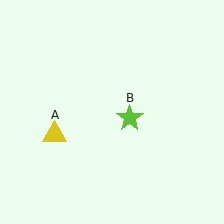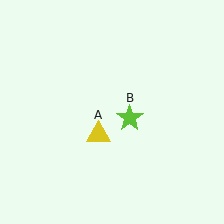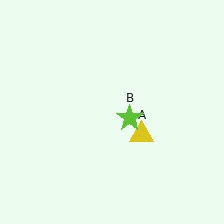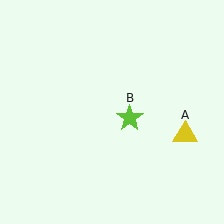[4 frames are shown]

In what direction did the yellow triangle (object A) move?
The yellow triangle (object A) moved right.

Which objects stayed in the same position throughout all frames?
Lime star (object B) remained stationary.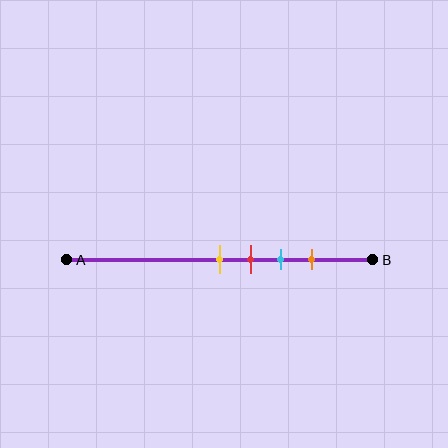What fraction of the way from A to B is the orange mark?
The orange mark is approximately 80% (0.8) of the way from A to B.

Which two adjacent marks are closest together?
The yellow and red marks are the closest adjacent pair.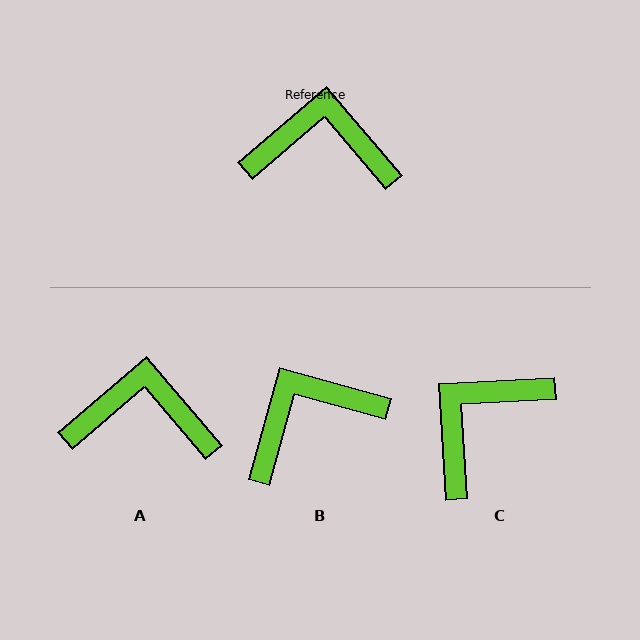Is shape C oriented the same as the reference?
No, it is off by about 53 degrees.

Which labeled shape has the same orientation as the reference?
A.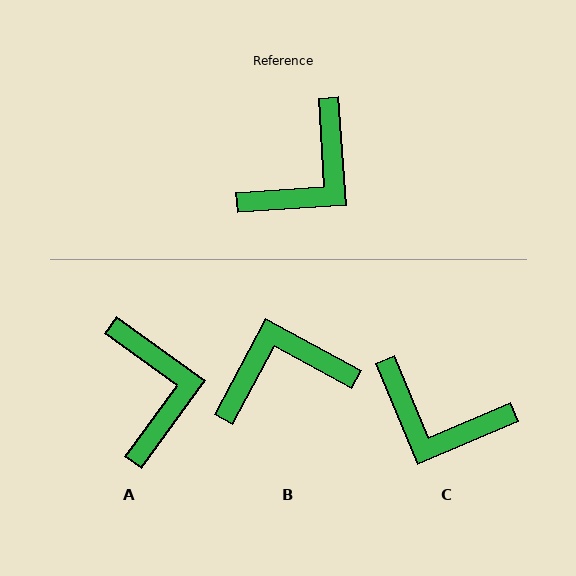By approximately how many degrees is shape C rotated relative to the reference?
Approximately 71 degrees clockwise.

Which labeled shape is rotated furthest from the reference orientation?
B, about 148 degrees away.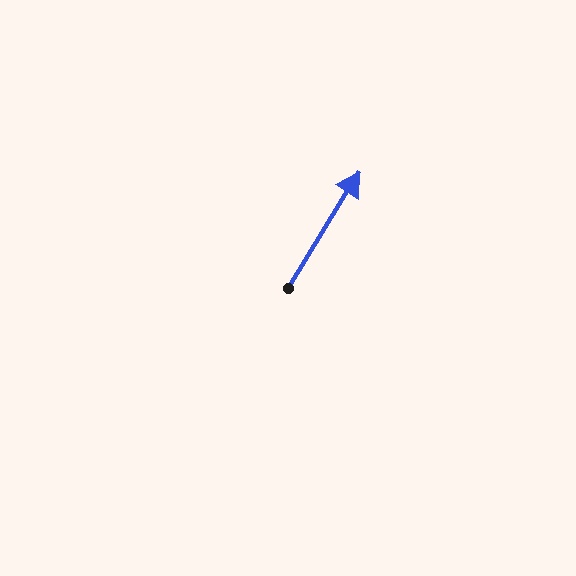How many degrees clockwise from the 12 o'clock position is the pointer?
Approximately 31 degrees.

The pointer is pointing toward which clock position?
Roughly 1 o'clock.